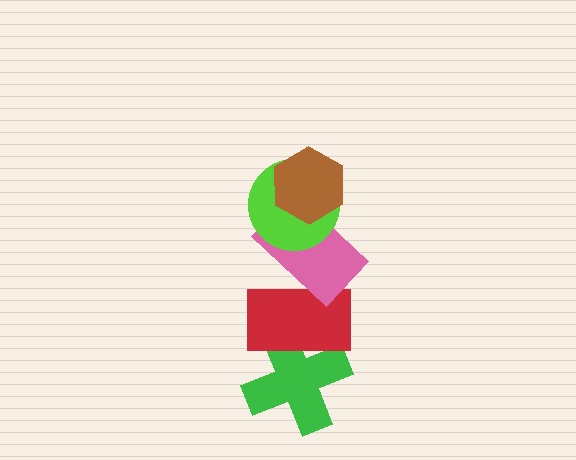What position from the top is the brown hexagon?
The brown hexagon is 1st from the top.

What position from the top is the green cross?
The green cross is 5th from the top.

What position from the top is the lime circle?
The lime circle is 2nd from the top.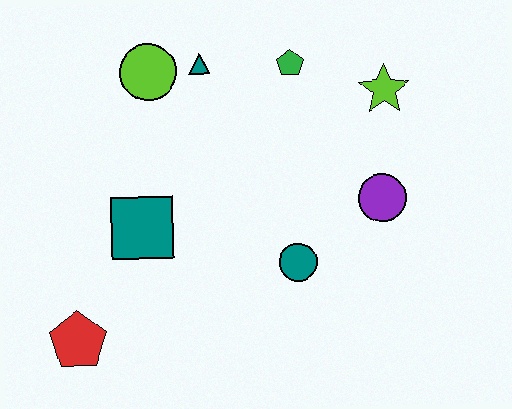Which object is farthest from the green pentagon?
The red pentagon is farthest from the green pentagon.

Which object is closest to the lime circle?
The teal triangle is closest to the lime circle.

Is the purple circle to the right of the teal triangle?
Yes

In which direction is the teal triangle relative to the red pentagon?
The teal triangle is above the red pentagon.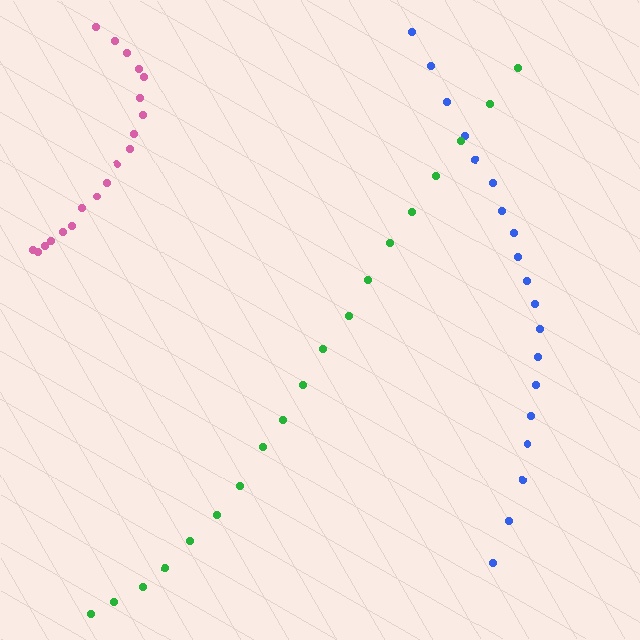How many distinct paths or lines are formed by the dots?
There are 3 distinct paths.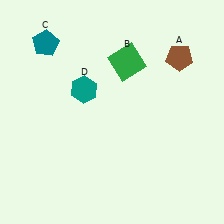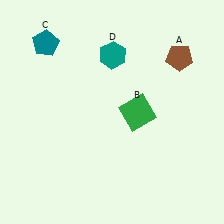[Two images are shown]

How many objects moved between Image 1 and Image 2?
2 objects moved between the two images.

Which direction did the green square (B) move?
The green square (B) moved down.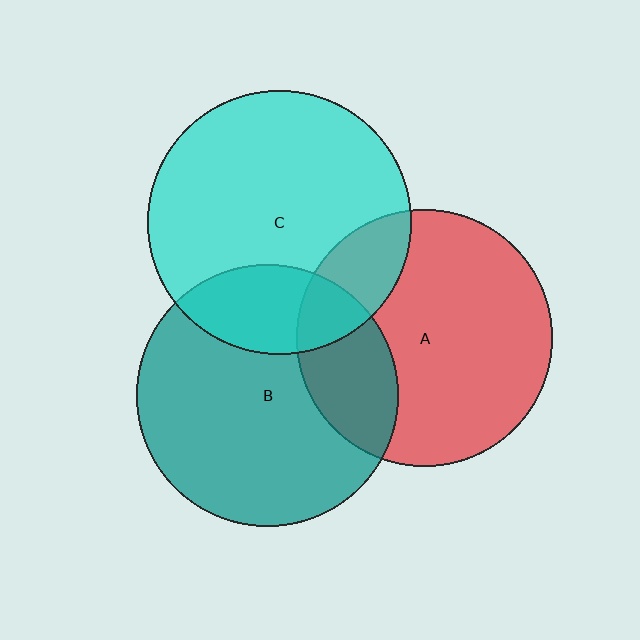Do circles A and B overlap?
Yes.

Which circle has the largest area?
Circle C (cyan).